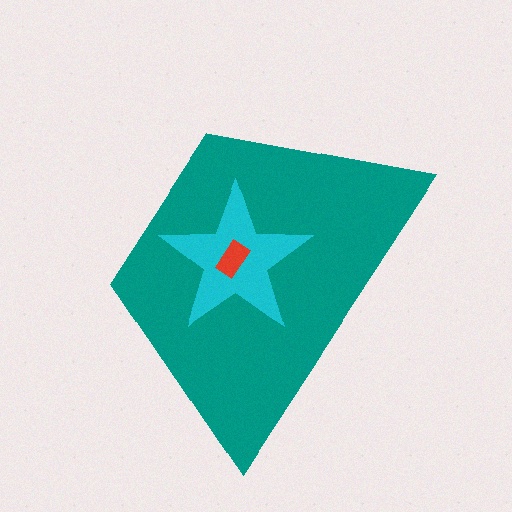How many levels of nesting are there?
3.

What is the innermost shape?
The red rectangle.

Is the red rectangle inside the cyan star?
Yes.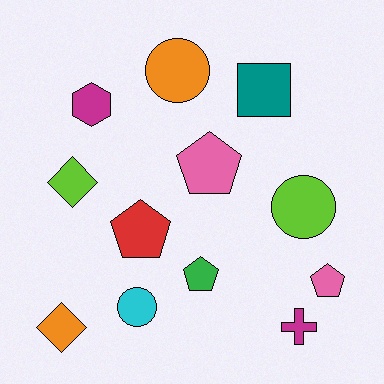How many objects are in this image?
There are 12 objects.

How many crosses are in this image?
There is 1 cross.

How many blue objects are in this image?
There are no blue objects.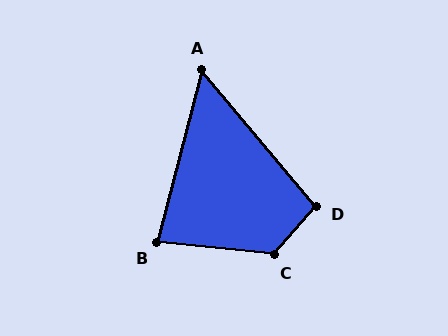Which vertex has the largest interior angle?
C, at approximately 125 degrees.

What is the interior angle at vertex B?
Approximately 81 degrees (acute).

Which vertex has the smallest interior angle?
A, at approximately 55 degrees.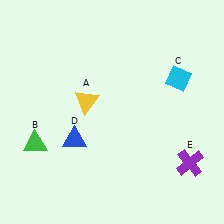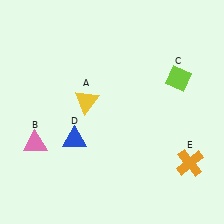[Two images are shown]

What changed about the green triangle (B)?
In Image 1, B is green. In Image 2, it changed to pink.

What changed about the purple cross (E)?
In Image 1, E is purple. In Image 2, it changed to orange.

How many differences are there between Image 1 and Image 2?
There are 3 differences between the two images.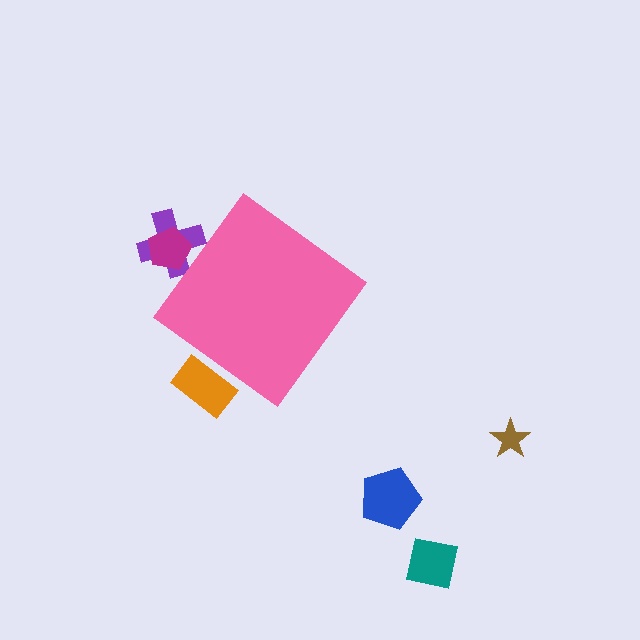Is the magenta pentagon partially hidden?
Yes, the magenta pentagon is partially hidden behind the pink diamond.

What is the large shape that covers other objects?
A pink diamond.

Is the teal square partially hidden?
No, the teal square is fully visible.